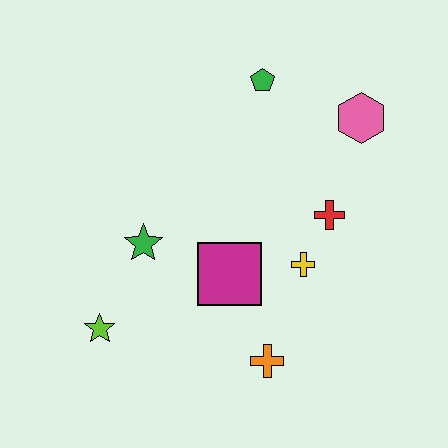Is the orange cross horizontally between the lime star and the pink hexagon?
Yes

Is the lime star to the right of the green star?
No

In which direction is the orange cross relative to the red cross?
The orange cross is below the red cross.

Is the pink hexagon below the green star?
No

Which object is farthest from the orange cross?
The green pentagon is farthest from the orange cross.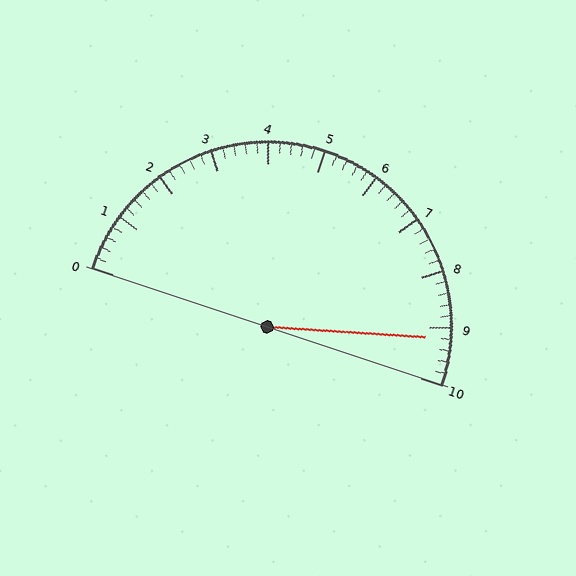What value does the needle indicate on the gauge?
The needle indicates approximately 9.2.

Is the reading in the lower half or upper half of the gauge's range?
The reading is in the upper half of the range (0 to 10).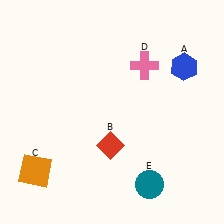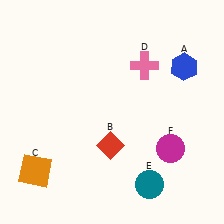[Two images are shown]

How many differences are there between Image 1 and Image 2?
There is 1 difference between the two images.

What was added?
A magenta circle (F) was added in Image 2.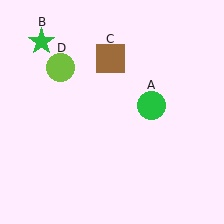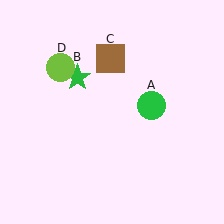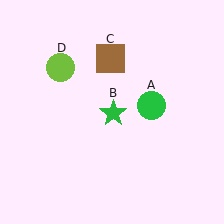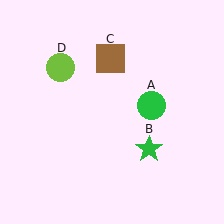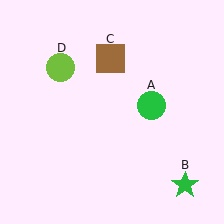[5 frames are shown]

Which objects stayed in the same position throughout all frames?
Green circle (object A) and brown square (object C) and lime circle (object D) remained stationary.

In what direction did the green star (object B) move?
The green star (object B) moved down and to the right.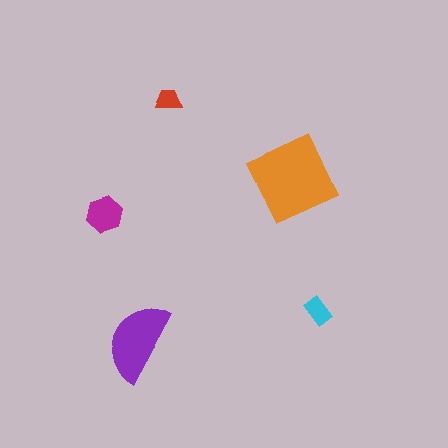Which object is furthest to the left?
The magenta hexagon is leftmost.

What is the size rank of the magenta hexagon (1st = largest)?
3rd.